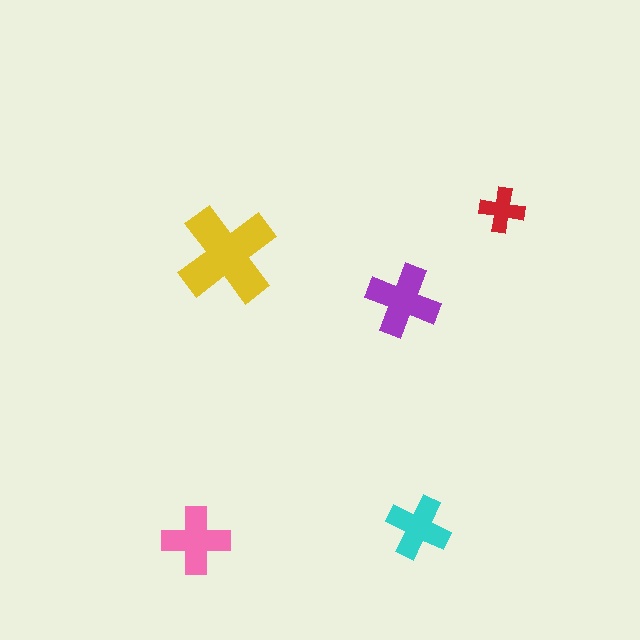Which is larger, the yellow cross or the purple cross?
The yellow one.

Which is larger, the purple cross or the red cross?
The purple one.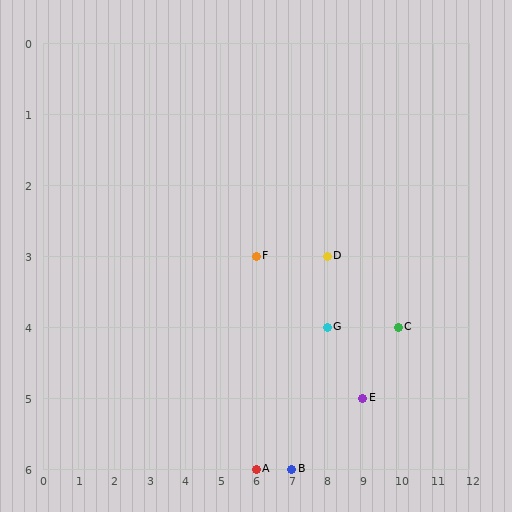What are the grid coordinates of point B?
Point B is at grid coordinates (7, 6).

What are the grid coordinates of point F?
Point F is at grid coordinates (6, 3).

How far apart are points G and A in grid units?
Points G and A are 2 columns and 2 rows apart (about 2.8 grid units diagonally).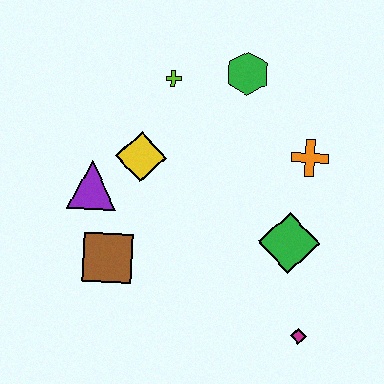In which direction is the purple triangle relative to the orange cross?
The purple triangle is to the left of the orange cross.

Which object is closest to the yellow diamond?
The purple triangle is closest to the yellow diamond.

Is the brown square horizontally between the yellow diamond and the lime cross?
No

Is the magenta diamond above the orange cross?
No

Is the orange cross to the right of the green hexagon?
Yes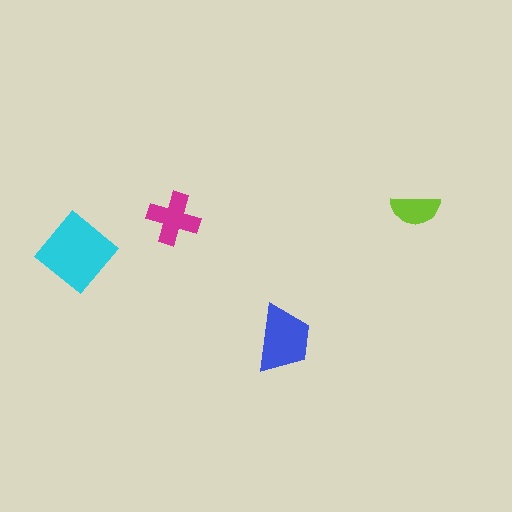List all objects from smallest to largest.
The lime semicircle, the magenta cross, the blue trapezoid, the cyan diamond.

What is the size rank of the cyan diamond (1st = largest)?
1st.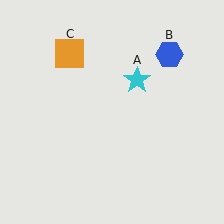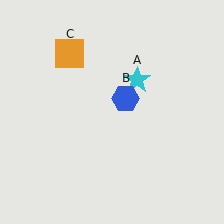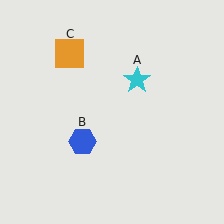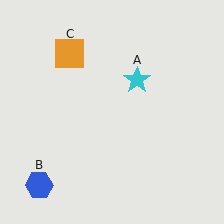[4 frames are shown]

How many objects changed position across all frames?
1 object changed position: blue hexagon (object B).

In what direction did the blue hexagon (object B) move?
The blue hexagon (object B) moved down and to the left.